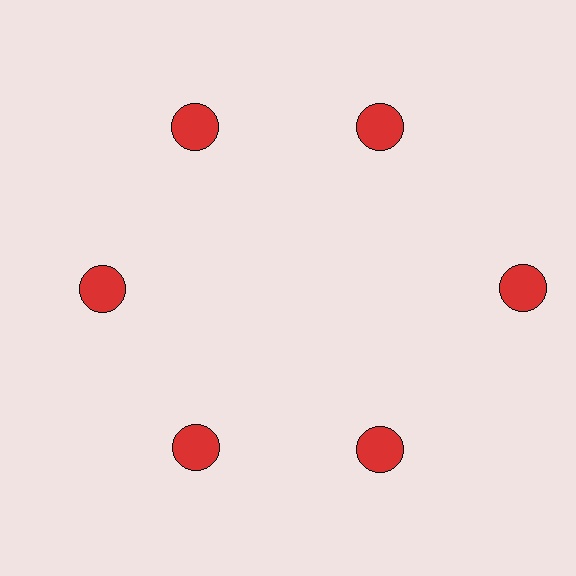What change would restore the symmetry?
The symmetry would be restored by moving it inward, back onto the ring so that all 6 circles sit at equal angles and equal distance from the center.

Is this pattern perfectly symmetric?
No. The 6 red circles are arranged in a ring, but one element near the 3 o'clock position is pushed outward from the center, breaking the 6-fold rotational symmetry.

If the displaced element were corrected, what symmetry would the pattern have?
It would have 6-fold rotational symmetry — the pattern would map onto itself every 60 degrees.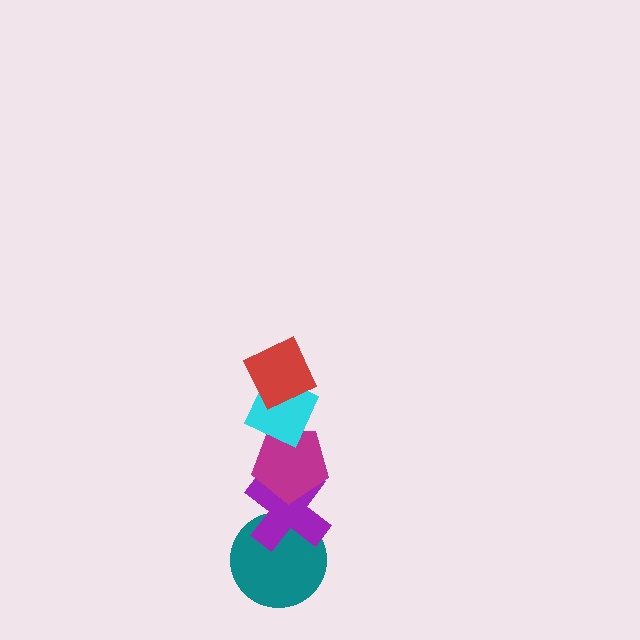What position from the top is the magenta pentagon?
The magenta pentagon is 3rd from the top.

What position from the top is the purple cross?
The purple cross is 4th from the top.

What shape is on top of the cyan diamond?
The red diamond is on top of the cyan diamond.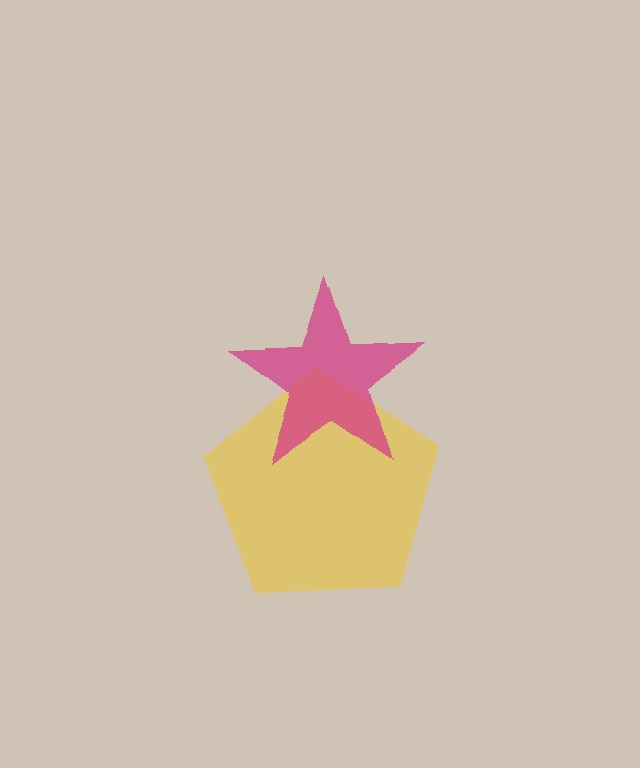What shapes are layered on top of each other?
The layered shapes are: a yellow pentagon, a magenta star.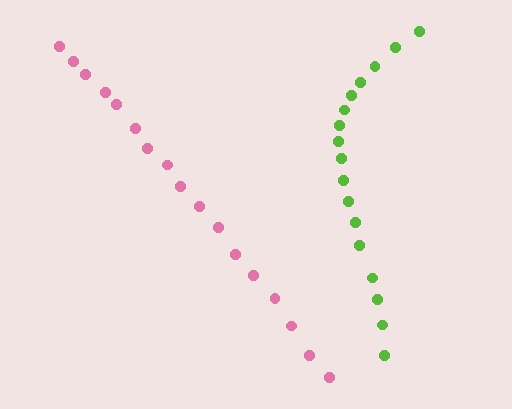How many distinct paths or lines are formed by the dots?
There are 2 distinct paths.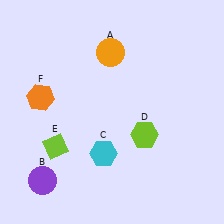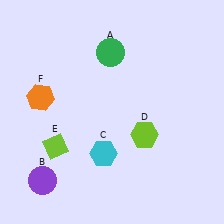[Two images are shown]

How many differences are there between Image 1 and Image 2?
There is 1 difference between the two images.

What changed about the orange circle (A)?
In Image 1, A is orange. In Image 2, it changed to green.